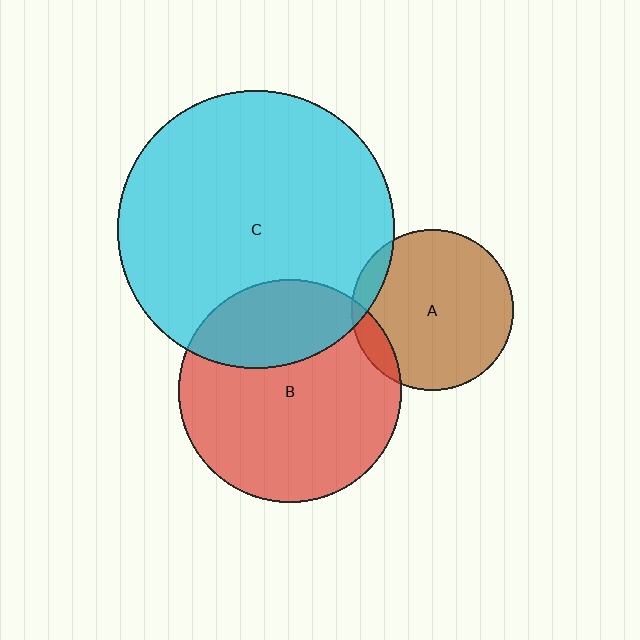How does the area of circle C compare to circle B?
Approximately 1.5 times.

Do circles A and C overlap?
Yes.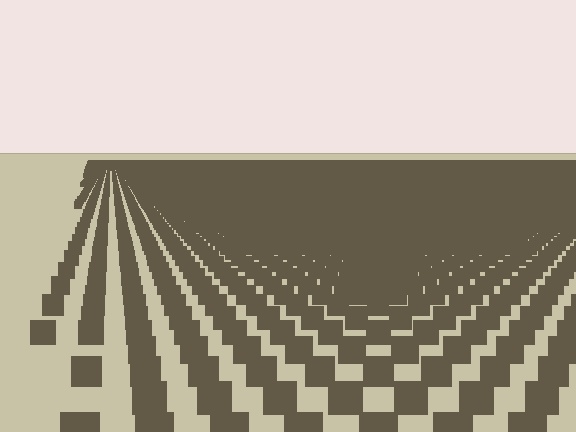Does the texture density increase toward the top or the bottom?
Density increases toward the top.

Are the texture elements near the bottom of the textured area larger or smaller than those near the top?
Larger. Near the bottom, elements are closer to the viewer and appear at a bigger on-screen size.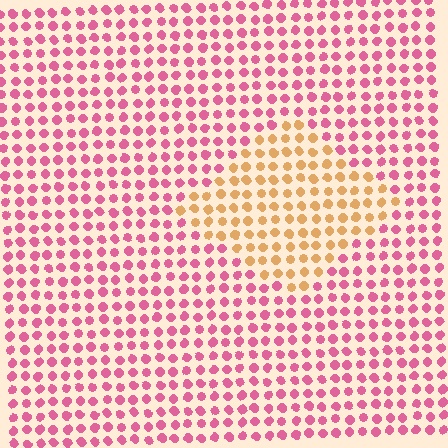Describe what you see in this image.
The image is filled with small pink elements in a uniform arrangement. A diamond-shaped region is visible where the elements are tinted to a slightly different hue, forming a subtle color boundary.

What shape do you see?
I see a diamond.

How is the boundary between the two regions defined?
The boundary is defined purely by a slight shift in hue (about 60 degrees). Spacing, size, and orientation are identical on both sides.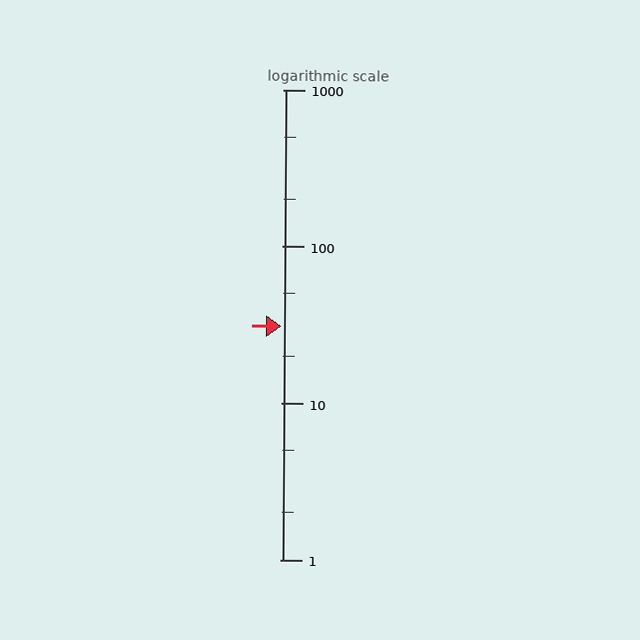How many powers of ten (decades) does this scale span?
The scale spans 3 decades, from 1 to 1000.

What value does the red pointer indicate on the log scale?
The pointer indicates approximately 31.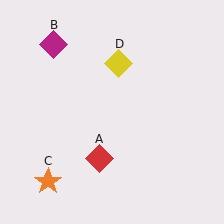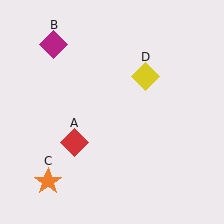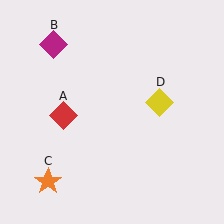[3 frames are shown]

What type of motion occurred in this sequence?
The red diamond (object A), yellow diamond (object D) rotated clockwise around the center of the scene.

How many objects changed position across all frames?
2 objects changed position: red diamond (object A), yellow diamond (object D).